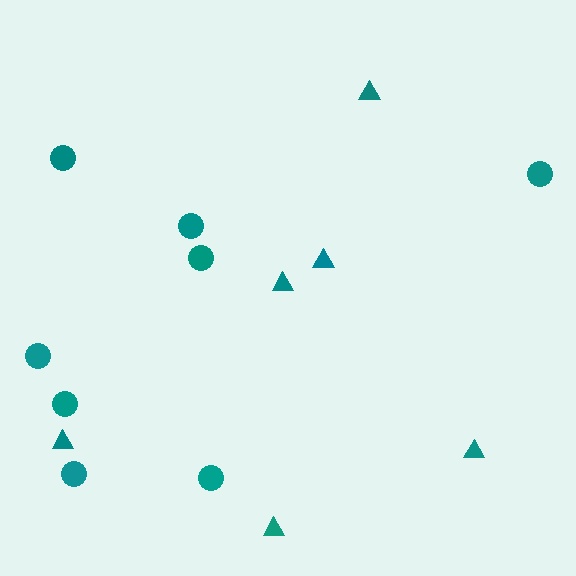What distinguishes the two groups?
There are 2 groups: one group of triangles (6) and one group of circles (8).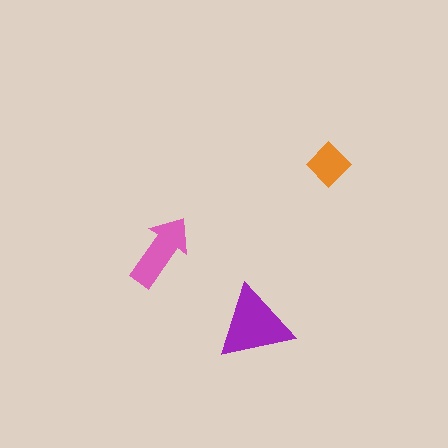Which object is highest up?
The orange diamond is topmost.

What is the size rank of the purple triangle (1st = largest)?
1st.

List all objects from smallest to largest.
The orange diamond, the pink arrow, the purple triangle.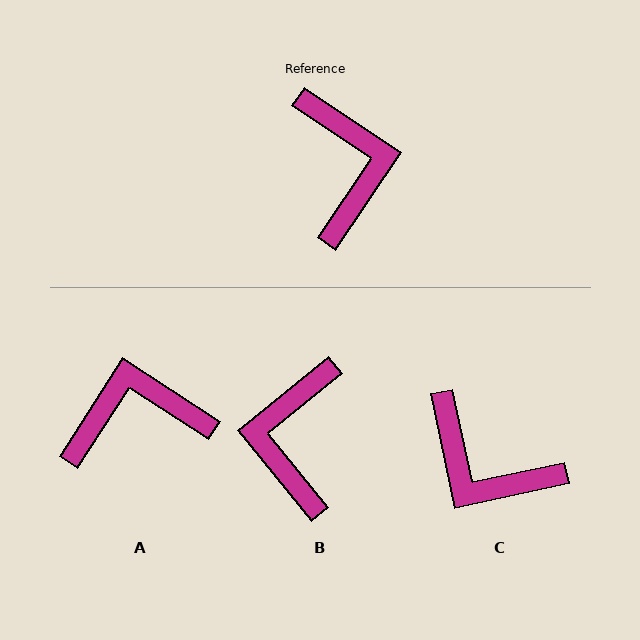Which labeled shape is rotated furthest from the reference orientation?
B, about 163 degrees away.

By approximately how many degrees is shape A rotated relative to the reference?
Approximately 91 degrees counter-clockwise.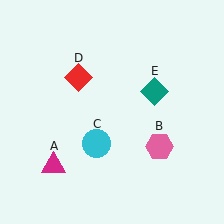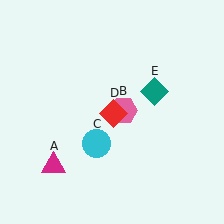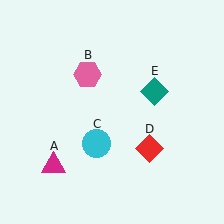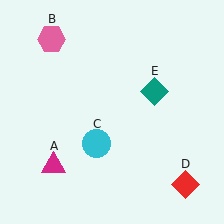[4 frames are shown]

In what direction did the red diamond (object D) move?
The red diamond (object D) moved down and to the right.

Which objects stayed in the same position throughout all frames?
Magenta triangle (object A) and cyan circle (object C) and teal diamond (object E) remained stationary.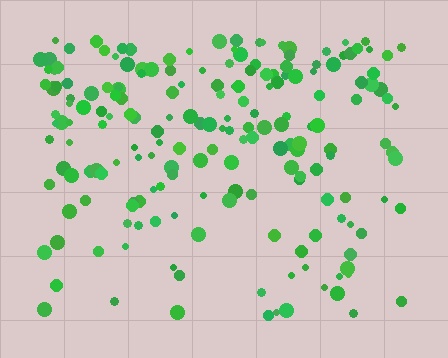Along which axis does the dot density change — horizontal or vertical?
Vertical.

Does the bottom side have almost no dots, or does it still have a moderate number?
Still a moderate number, just noticeably fewer than the top.